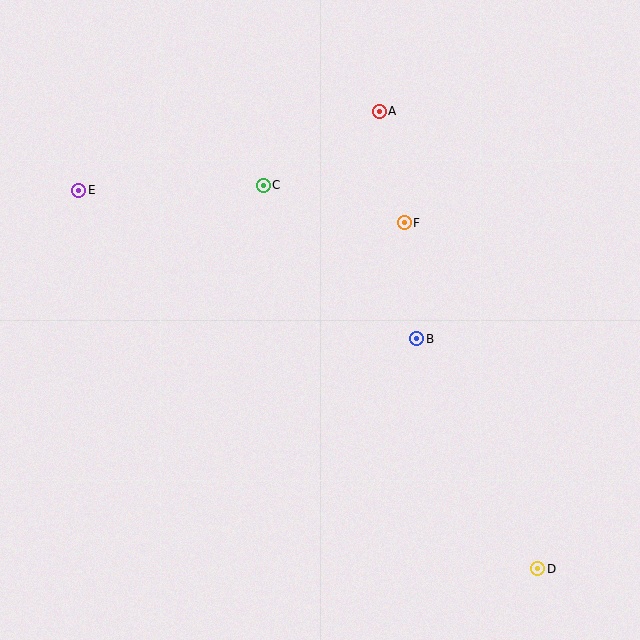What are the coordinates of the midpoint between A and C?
The midpoint between A and C is at (321, 148).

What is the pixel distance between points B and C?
The distance between B and C is 217 pixels.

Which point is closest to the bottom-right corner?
Point D is closest to the bottom-right corner.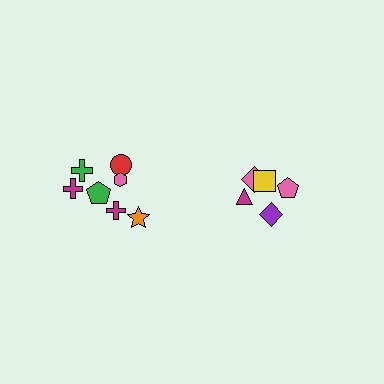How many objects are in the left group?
There are 7 objects.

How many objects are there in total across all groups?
There are 12 objects.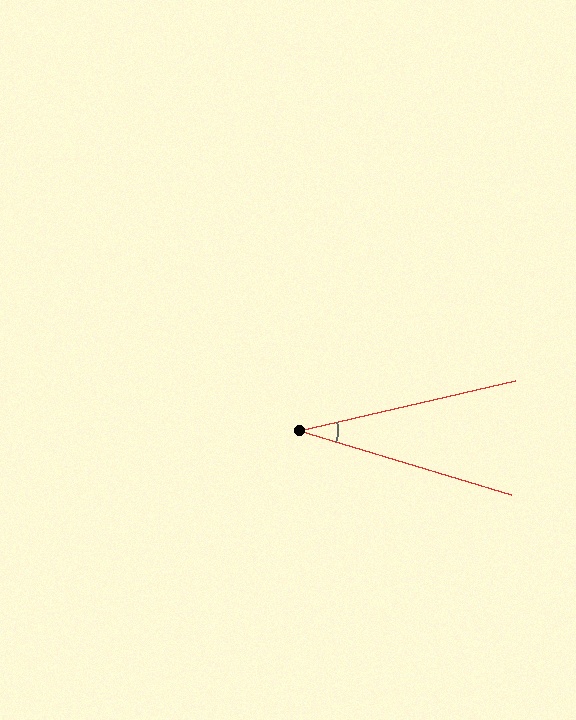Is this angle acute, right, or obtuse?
It is acute.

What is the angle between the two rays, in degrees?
Approximately 30 degrees.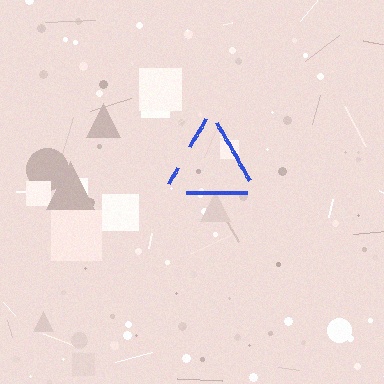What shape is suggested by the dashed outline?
The dashed outline suggests a triangle.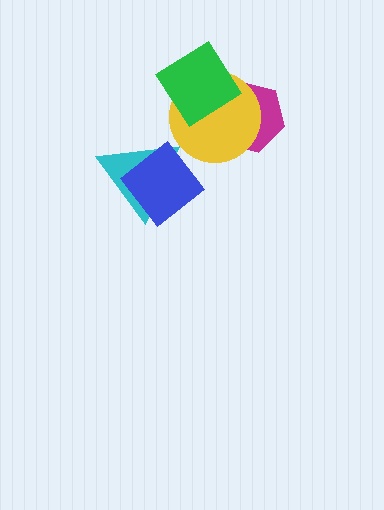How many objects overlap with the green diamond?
2 objects overlap with the green diamond.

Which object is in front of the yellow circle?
The green diamond is in front of the yellow circle.